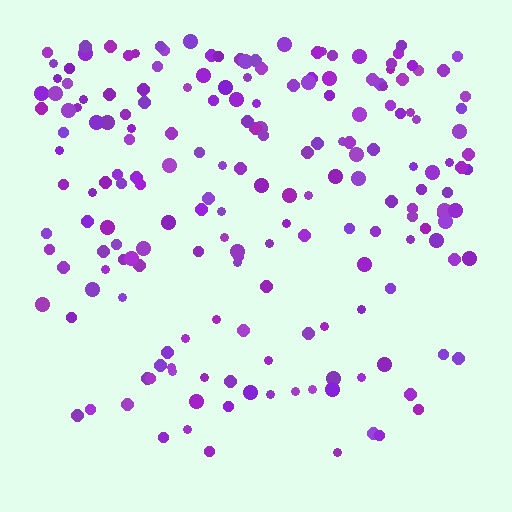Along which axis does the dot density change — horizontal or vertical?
Vertical.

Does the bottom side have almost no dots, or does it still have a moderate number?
Still a moderate number, just noticeably fewer than the top.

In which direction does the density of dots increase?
From bottom to top, with the top side densest.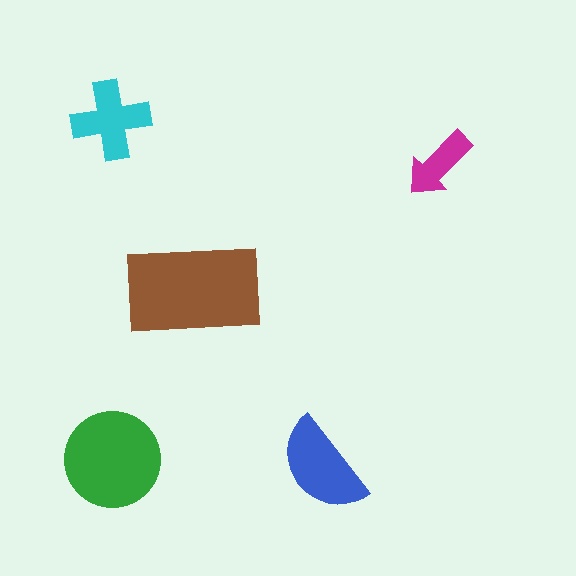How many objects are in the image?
There are 5 objects in the image.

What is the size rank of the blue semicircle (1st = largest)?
3rd.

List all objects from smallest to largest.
The magenta arrow, the cyan cross, the blue semicircle, the green circle, the brown rectangle.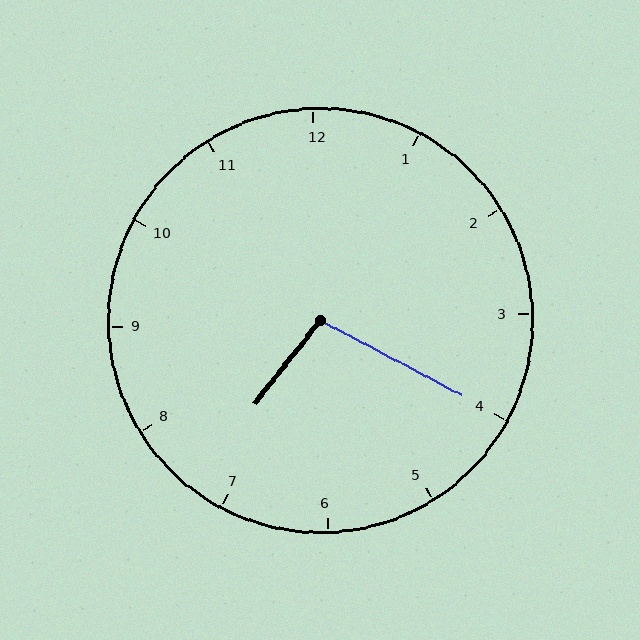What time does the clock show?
7:20.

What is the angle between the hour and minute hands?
Approximately 100 degrees.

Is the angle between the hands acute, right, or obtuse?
It is obtuse.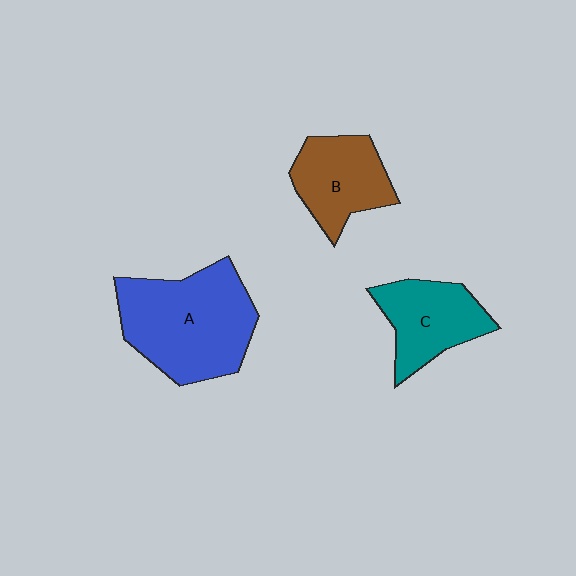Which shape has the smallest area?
Shape B (brown).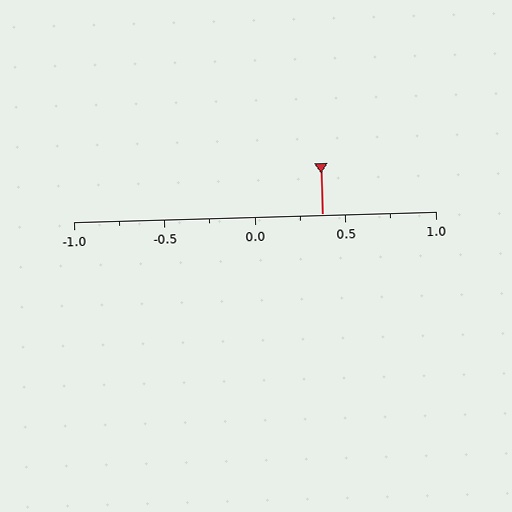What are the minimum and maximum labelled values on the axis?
The axis runs from -1.0 to 1.0.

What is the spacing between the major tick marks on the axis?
The major ticks are spaced 0.5 apart.